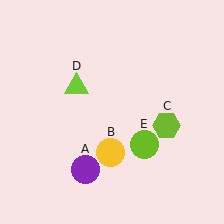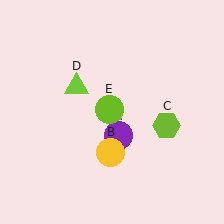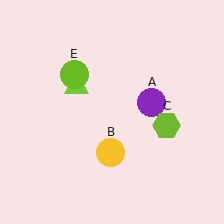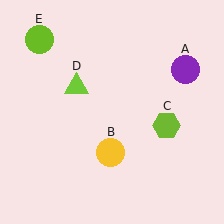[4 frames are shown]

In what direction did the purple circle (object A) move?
The purple circle (object A) moved up and to the right.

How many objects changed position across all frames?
2 objects changed position: purple circle (object A), lime circle (object E).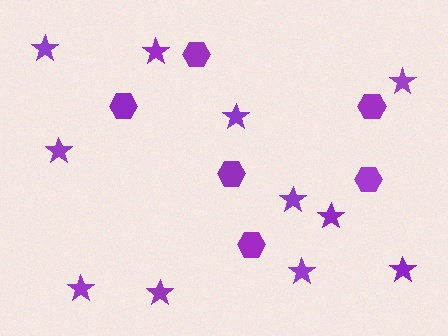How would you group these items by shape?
There are 2 groups: one group of hexagons (6) and one group of stars (11).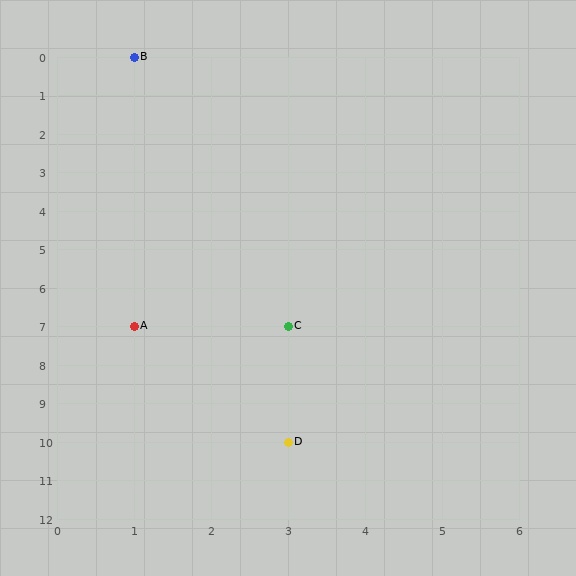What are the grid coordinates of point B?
Point B is at grid coordinates (1, 0).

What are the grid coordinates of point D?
Point D is at grid coordinates (3, 10).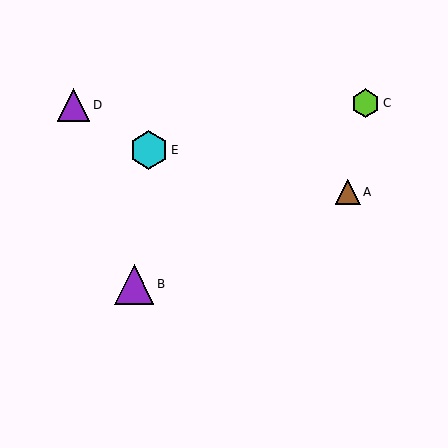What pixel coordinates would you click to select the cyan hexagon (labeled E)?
Click at (149, 150) to select the cyan hexagon E.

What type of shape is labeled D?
Shape D is a purple triangle.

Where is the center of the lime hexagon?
The center of the lime hexagon is at (365, 103).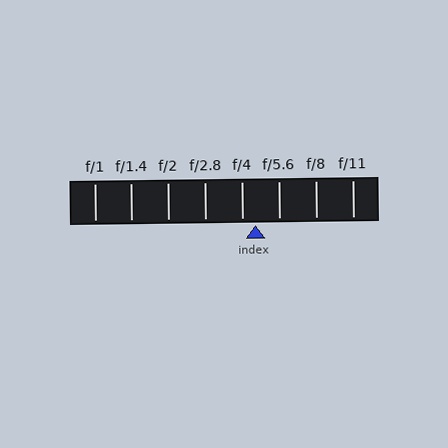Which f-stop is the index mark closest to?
The index mark is closest to f/4.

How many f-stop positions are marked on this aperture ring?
There are 8 f-stop positions marked.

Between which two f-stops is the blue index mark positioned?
The index mark is between f/4 and f/5.6.